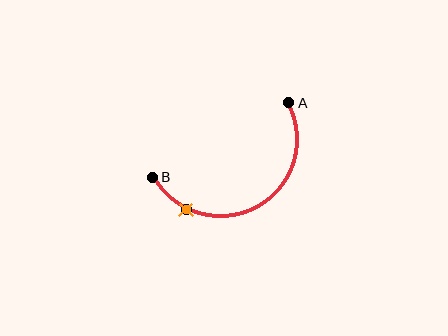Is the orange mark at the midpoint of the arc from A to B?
No. The orange mark lies on the arc but is closer to endpoint B. The arc midpoint would be at the point on the curve equidistant along the arc from both A and B.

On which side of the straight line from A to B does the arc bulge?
The arc bulges below the straight line connecting A and B.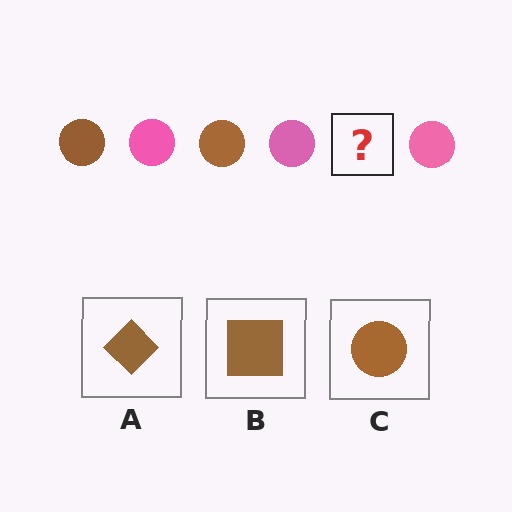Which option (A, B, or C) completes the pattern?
C.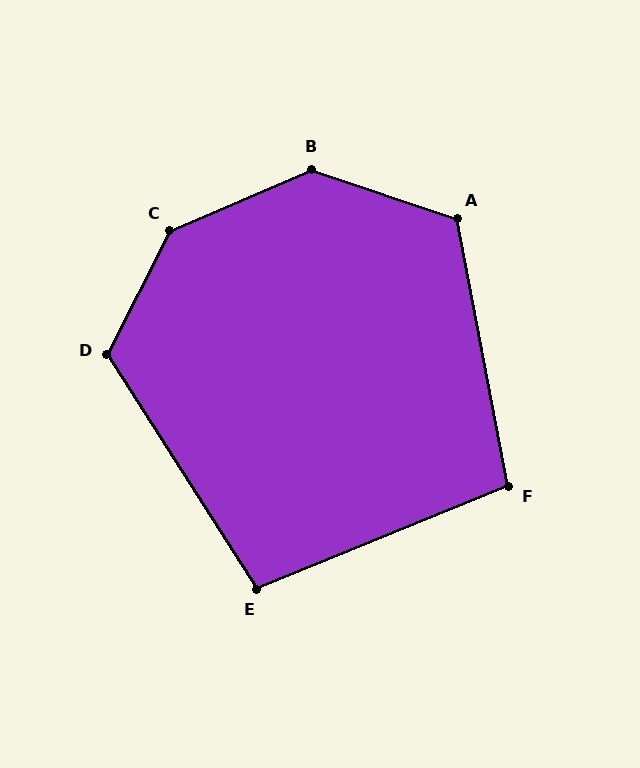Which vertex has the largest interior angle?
C, at approximately 140 degrees.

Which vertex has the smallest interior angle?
E, at approximately 100 degrees.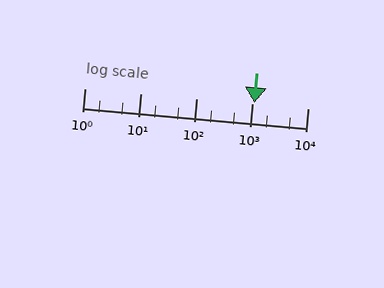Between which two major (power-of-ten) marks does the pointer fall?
The pointer is between 1000 and 10000.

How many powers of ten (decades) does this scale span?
The scale spans 4 decades, from 1 to 10000.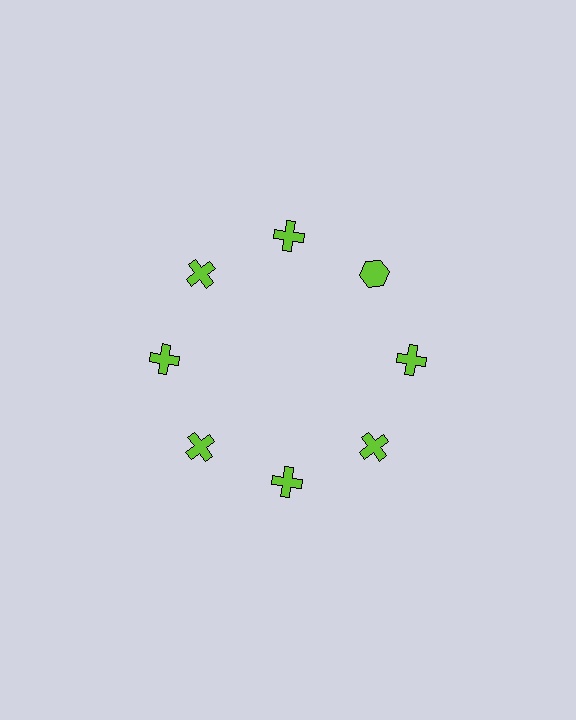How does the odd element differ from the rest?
It has a different shape: hexagon instead of cross.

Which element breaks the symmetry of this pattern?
The lime hexagon at roughly the 2 o'clock position breaks the symmetry. All other shapes are lime crosses.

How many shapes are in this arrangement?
There are 8 shapes arranged in a ring pattern.